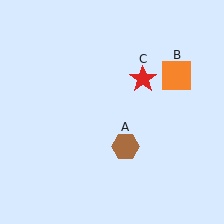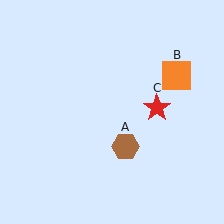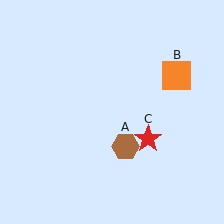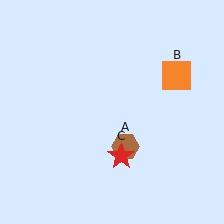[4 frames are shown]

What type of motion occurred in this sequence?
The red star (object C) rotated clockwise around the center of the scene.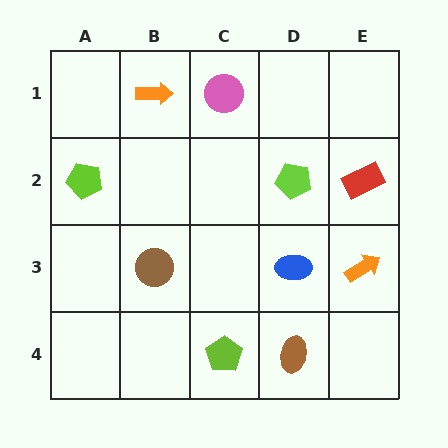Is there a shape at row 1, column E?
No, that cell is empty.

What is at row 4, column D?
A brown ellipse.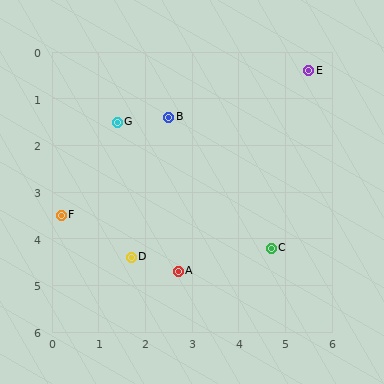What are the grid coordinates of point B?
Point B is at approximately (2.5, 1.4).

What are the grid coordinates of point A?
Point A is at approximately (2.7, 4.7).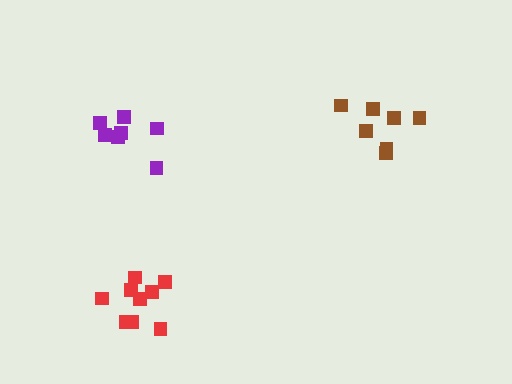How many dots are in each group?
Group 1: 9 dots, Group 2: 7 dots, Group 3: 7 dots (23 total).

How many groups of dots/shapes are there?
There are 3 groups.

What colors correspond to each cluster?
The clusters are colored: red, brown, purple.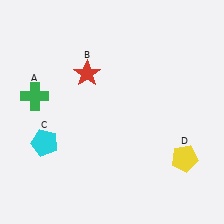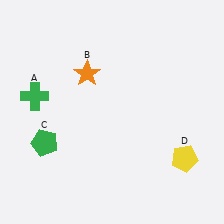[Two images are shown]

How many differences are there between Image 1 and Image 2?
There are 2 differences between the two images.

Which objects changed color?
B changed from red to orange. C changed from cyan to green.